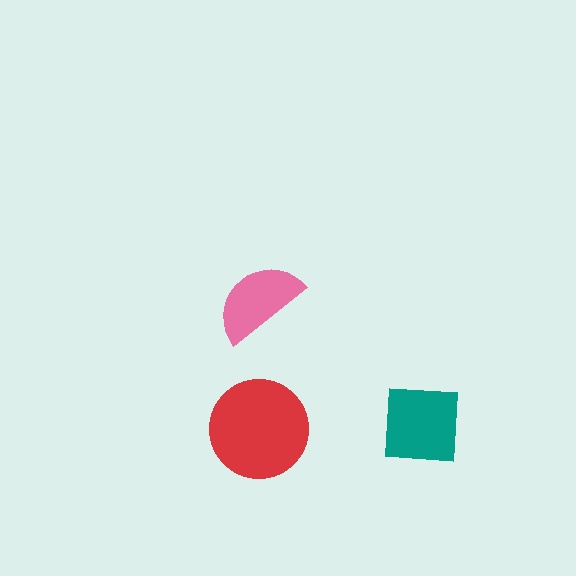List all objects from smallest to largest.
The pink semicircle, the teal square, the red circle.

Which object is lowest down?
The red circle is bottommost.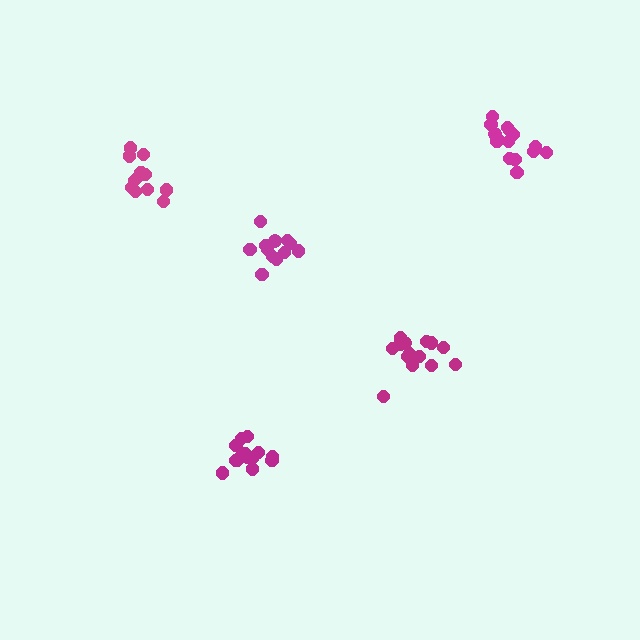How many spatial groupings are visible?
There are 5 spatial groupings.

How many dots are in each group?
Group 1: 15 dots, Group 2: 12 dots, Group 3: 15 dots, Group 4: 15 dots, Group 5: 12 dots (69 total).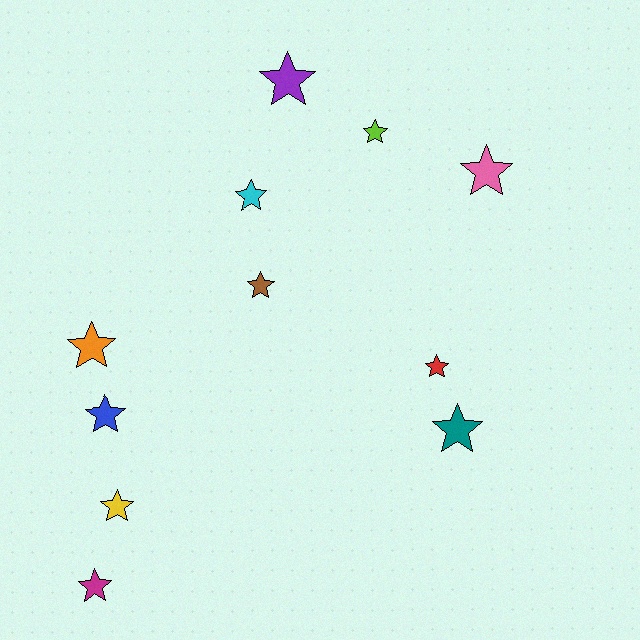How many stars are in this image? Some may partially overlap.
There are 11 stars.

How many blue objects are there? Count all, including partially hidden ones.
There is 1 blue object.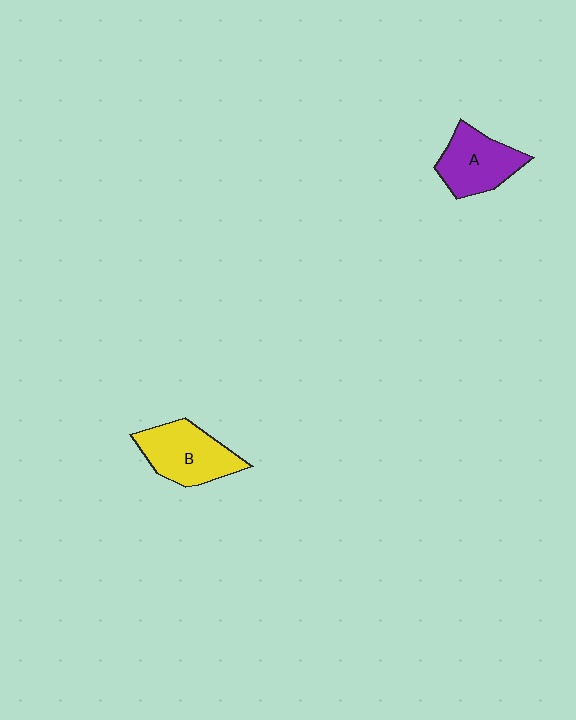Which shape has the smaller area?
Shape A (purple).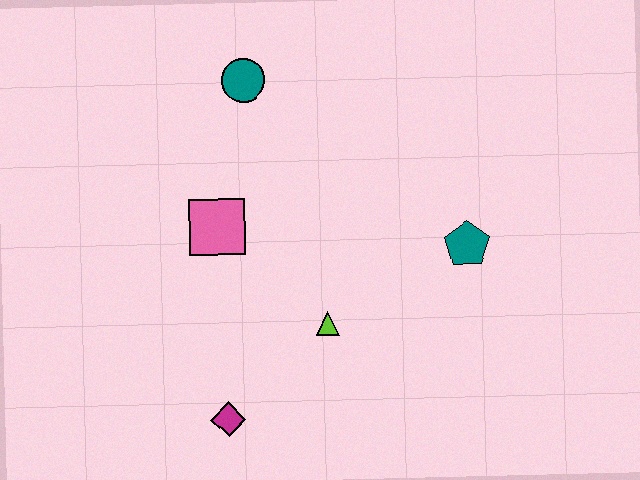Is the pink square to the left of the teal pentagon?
Yes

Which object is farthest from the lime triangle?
The teal circle is farthest from the lime triangle.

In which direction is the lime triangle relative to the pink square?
The lime triangle is to the right of the pink square.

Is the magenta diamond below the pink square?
Yes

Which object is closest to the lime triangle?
The magenta diamond is closest to the lime triangle.